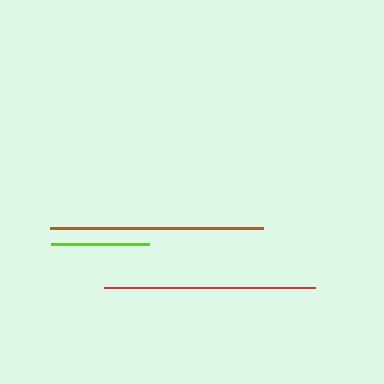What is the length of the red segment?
The red segment is approximately 211 pixels long.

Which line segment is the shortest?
The lime line is the shortest at approximately 98 pixels.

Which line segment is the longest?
The brown line is the longest at approximately 213 pixels.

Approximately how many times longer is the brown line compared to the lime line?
The brown line is approximately 2.2 times the length of the lime line.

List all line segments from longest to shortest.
From longest to shortest: brown, red, lime.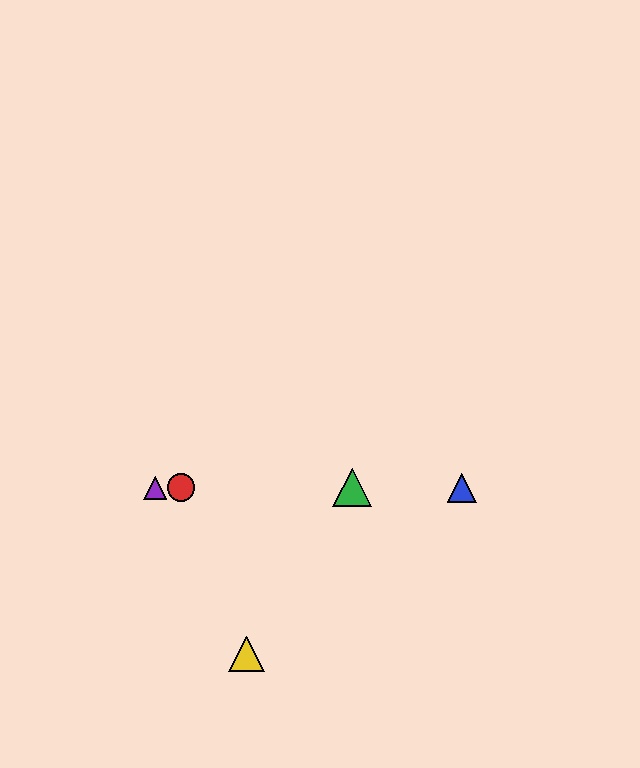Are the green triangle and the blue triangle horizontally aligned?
Yes, both are at y≈488.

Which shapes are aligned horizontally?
The red circle, the blue triangle, the green triangle, the purple triangle are aligned horizontally.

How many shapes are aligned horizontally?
4 shapes (the red circle, the blue triangle, the green triangle, the purple triangle) are aligned horizontally.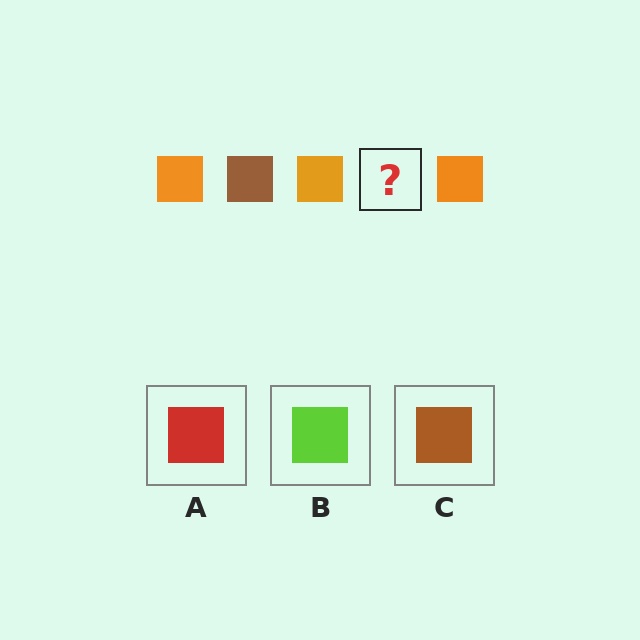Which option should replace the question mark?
Option C.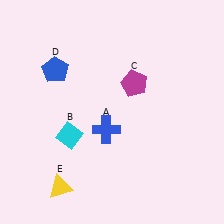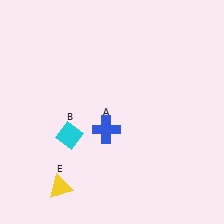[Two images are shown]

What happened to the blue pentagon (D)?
The blue pentagon (D) was removed in Image 2. It was in the top-left area of Image 1.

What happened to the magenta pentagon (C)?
The magenta pentagon (C) was removed in Image 2. It was in the top-right area of Image 1.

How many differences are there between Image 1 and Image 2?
There are 2 differences between the two images.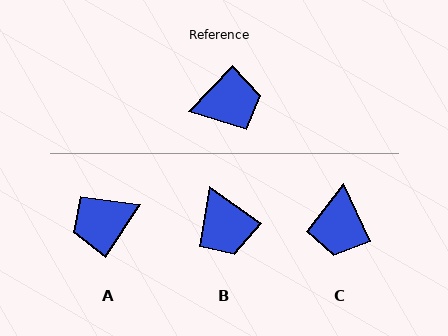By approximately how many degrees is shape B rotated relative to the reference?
Approximately 82 degrees clockwise.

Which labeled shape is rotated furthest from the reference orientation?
A, about 169 degrees away.